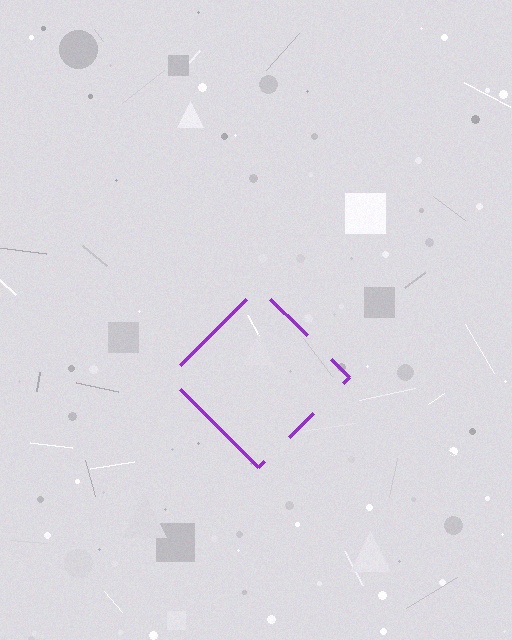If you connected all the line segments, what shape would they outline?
They would outline a diamond.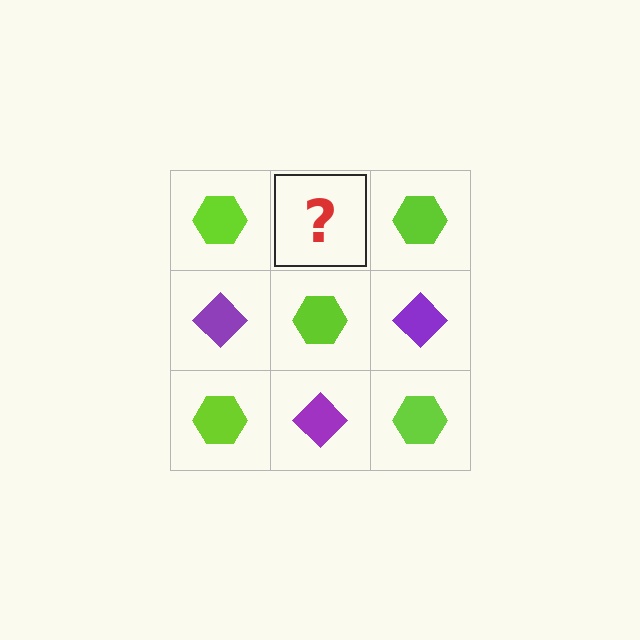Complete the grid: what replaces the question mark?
The question mark should be replaced with a purple diamond.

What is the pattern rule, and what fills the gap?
The rule is that it alternates lime hexagon and purple diamond in a checkerboard pattern. The gap should be filled with a purple diamond.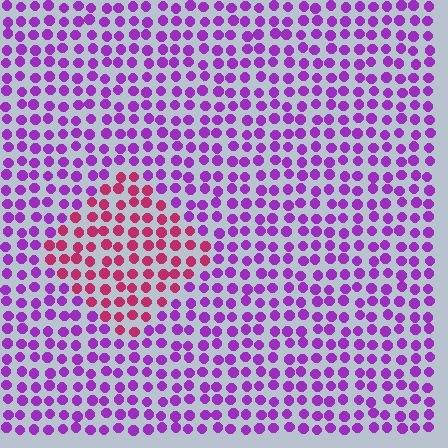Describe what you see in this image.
The image is filled with small purple elements in a uniform arrangement. A diamond-shaped region is visible where the elements are tinted to a slightly different hue, forming a subtle color boundary.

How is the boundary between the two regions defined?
The boundary is defined purely by a slight shift in hue (about 49 degrees). Spacing, size, and orientation are identical on both sides.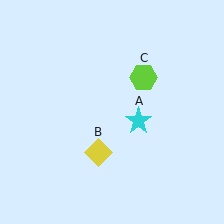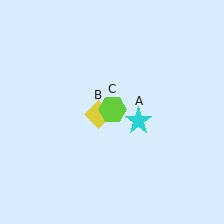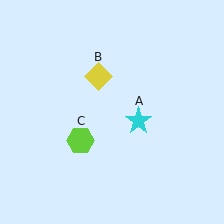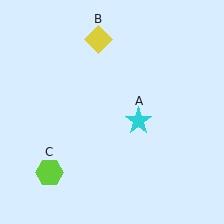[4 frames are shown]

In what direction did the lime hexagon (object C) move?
The lime hexagon (object C) moved down and to the left.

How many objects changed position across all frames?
2 objects changed position: yellow diamond (object B), lime hexagon (object C).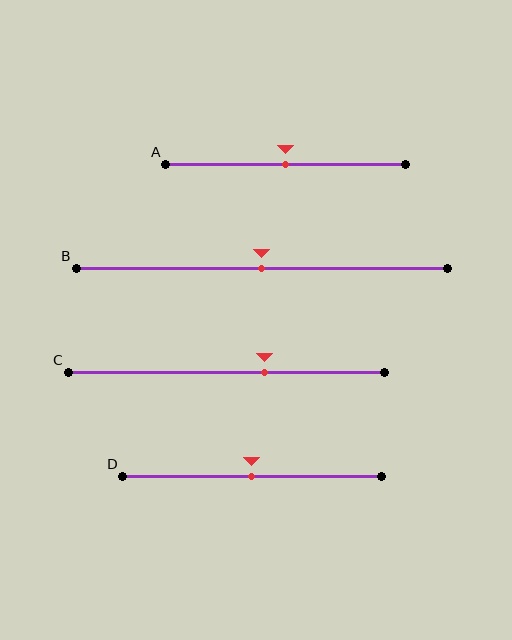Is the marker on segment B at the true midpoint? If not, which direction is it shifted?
Yes, the marker on segment B is at the true midpoint.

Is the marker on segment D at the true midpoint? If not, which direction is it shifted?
Yes, the marker on segment D is at the true midpoint.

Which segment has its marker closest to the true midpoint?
Segment A has its marker closest to the true midpoint.